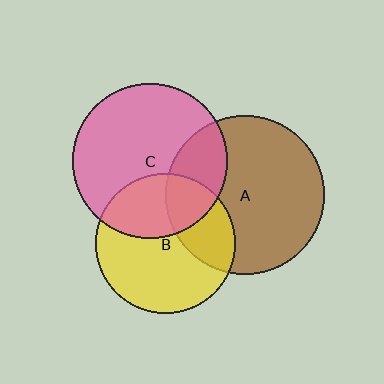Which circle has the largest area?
Circle A (brown).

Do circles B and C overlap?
Yes.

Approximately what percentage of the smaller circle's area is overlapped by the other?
Approximately 35%.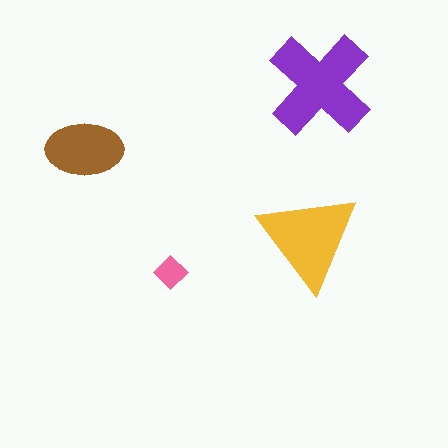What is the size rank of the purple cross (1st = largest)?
1st.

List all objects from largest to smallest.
The purple cross, the yellow triangle, the brown ellipse, the pink diamond.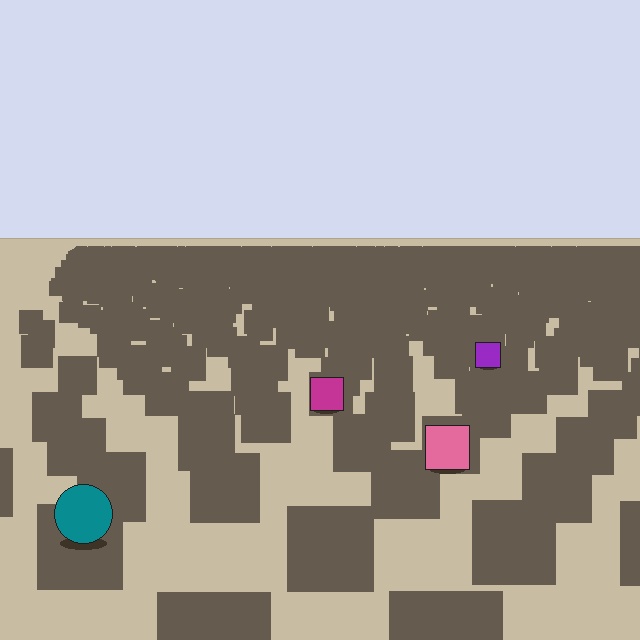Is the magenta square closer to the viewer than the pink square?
No. The pink square is closer — you can tell from the texture gradient: the ground texture is coarser near it.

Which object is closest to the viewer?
The teal circle is closest. The texture marks near it are larger and more spread out.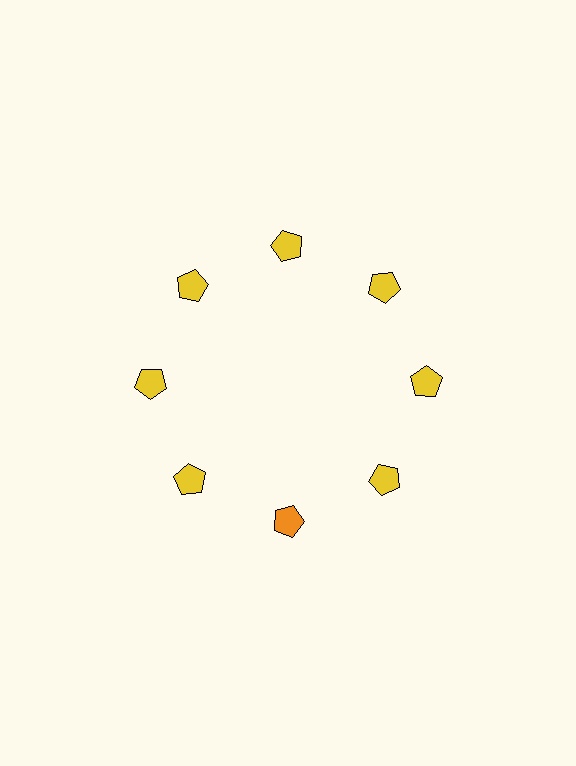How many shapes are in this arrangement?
There are 8 shapes arranged in a ring pattern.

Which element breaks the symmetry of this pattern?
The orange pentagon at roughly the 6 o'clock position breaks the symmetry. All other shapes are yellow pentagons.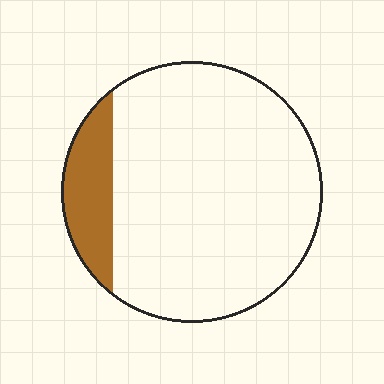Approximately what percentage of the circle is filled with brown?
Approximately 15%.